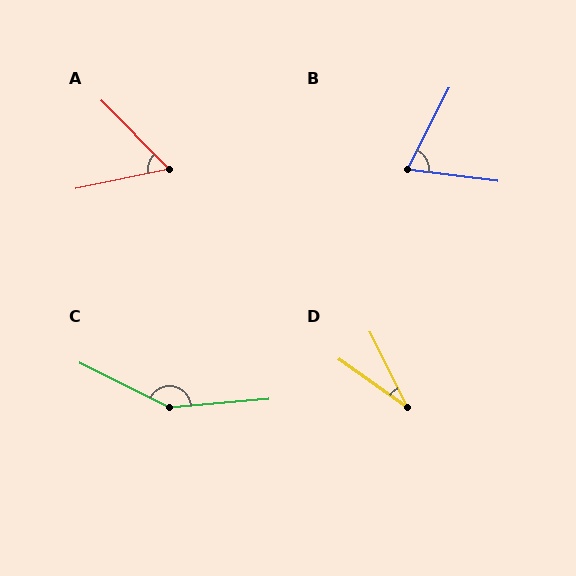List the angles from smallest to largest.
D (28°), A (57°), B (71°), C (148°).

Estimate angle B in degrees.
Approximately 71 degrees.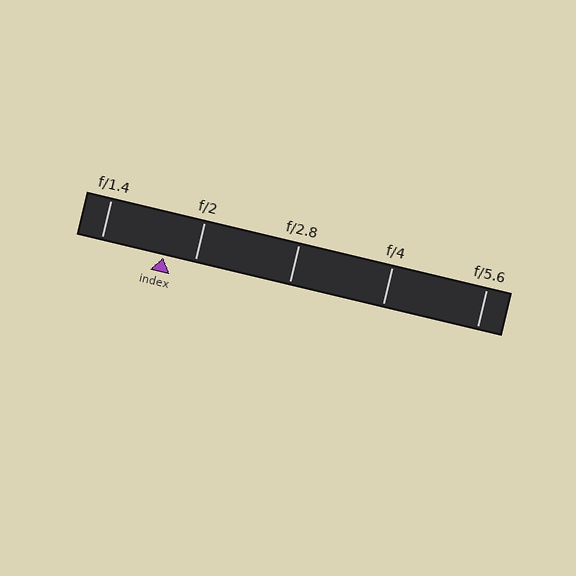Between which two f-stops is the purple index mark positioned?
The index mark is between f/1.4 and f/2.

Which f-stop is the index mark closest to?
The index mark is closest to f/2.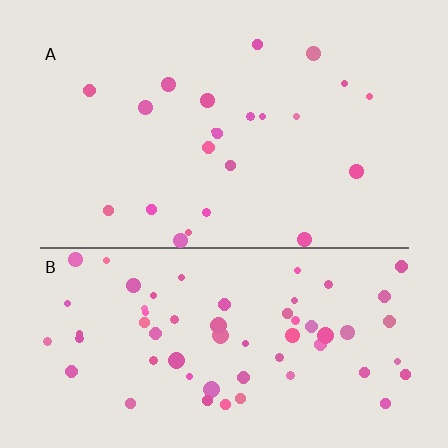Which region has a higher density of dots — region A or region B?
B (the bottom).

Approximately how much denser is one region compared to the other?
Approximately 2.8× — region B over region A.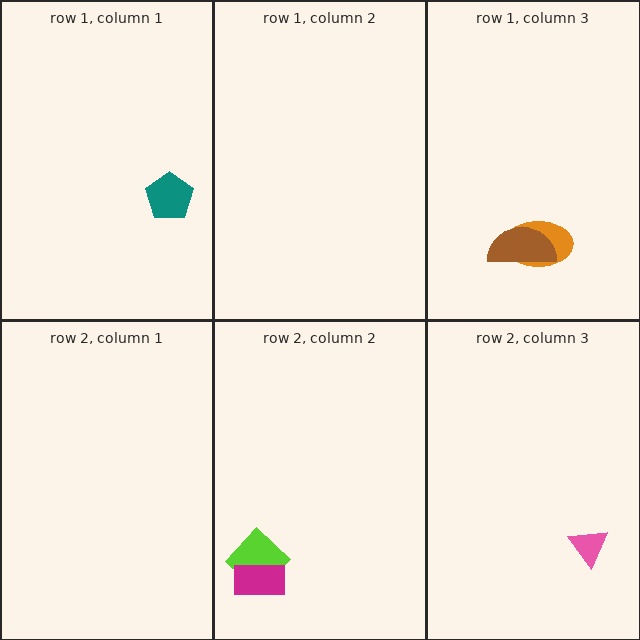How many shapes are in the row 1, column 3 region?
2.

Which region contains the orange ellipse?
The row 1, column 3 region.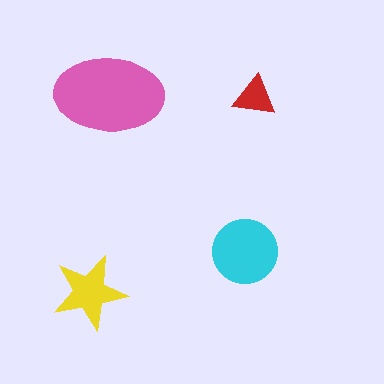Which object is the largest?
The pink ellipse.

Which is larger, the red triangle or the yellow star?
The yellow star.